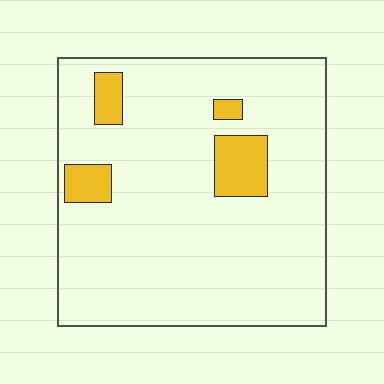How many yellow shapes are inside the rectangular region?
4.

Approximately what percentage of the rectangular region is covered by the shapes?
Approximately 10%.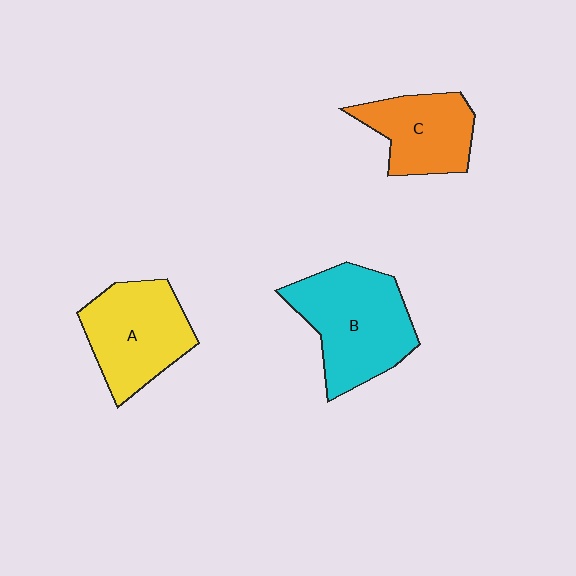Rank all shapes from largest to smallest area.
From largest to smallest: B (cyan), A (yellow), C (orange).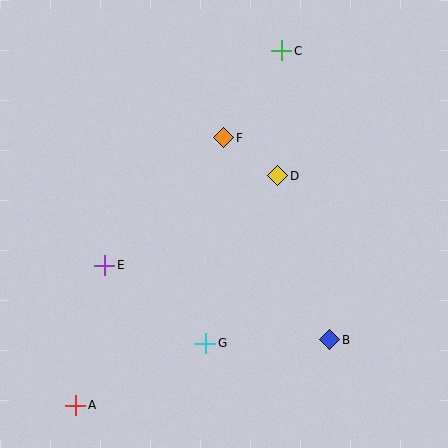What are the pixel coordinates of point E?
Point E is at (105, 265).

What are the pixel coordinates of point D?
Point D is at (278, 176).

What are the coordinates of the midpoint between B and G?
The midpoint between B and G is at (268, 342).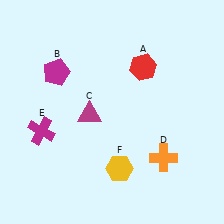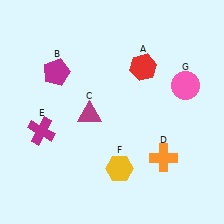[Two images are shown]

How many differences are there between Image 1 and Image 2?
There is 1 difference between the two images.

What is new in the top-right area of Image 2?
A pink circle (G) was added in the top-right area of Image 2.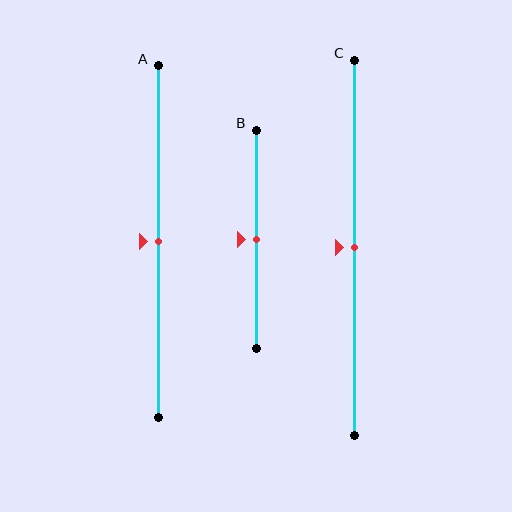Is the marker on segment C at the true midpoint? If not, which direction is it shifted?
Yes, the marker on segment C is at the true midpoint.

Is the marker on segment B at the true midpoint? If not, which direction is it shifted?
Yes, the marker on segment B is at the true midpoint.